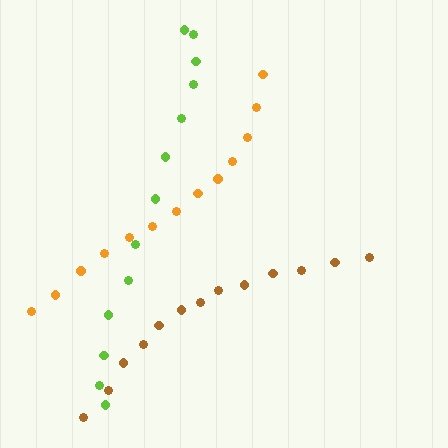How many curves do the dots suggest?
There are 3 distinct paths.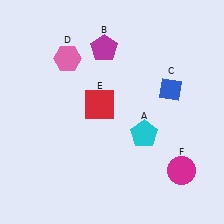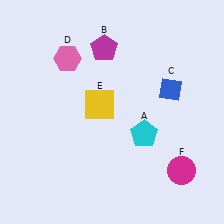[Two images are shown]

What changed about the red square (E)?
In Image 1, E is red. In Image 2, it changed to yellow.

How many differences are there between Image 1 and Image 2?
There is 1 difference between the two images.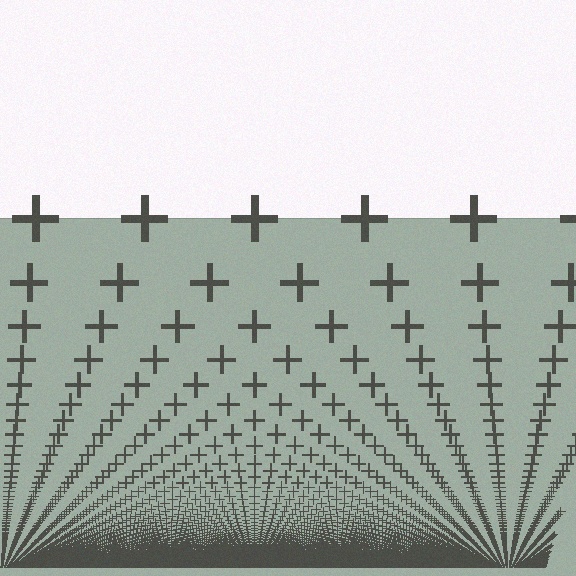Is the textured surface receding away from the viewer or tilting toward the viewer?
The surface appears to tilt toward the viewer. Texture elements get larger and sparser toward the top.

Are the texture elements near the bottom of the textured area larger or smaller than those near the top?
Smaller. The gradient is inverted — elements near the bottom are smaller and denser.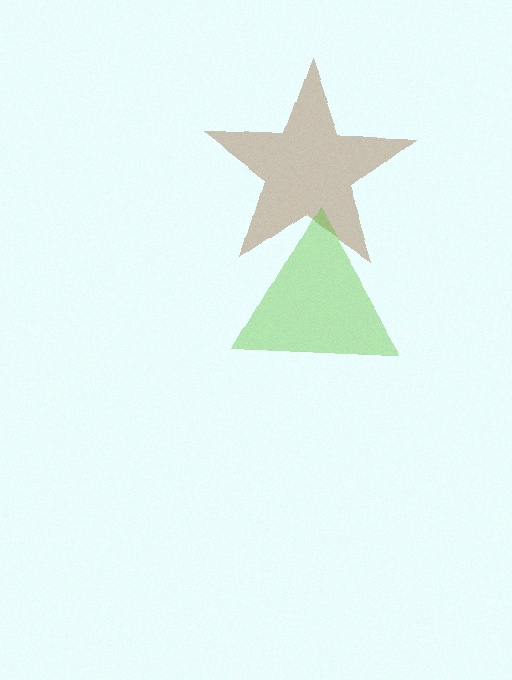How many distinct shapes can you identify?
There are 2 distinct shapes: a brown star, a lime triangle.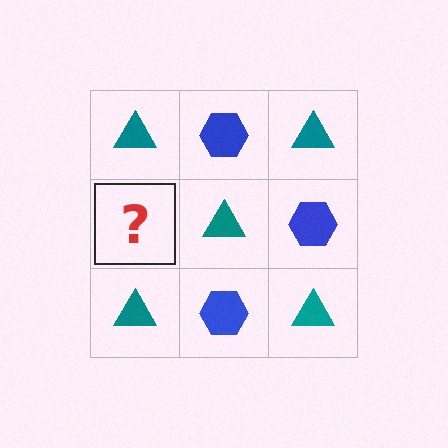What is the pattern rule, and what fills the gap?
The rule is that it alternates teal triangle and blue hexagon in a checkerboard pattern. The gap should be filled with a blue hexagon.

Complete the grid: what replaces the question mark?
The question mark should be replaced with a blue hexagon.